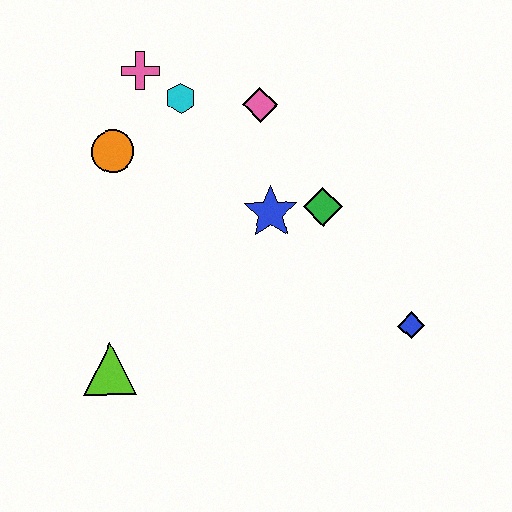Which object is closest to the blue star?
The green diamond is closest to the blue star.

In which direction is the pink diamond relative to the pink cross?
The pink diamond is to the right of the pink cross.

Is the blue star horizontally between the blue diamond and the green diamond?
No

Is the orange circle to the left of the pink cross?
Yes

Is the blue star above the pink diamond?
No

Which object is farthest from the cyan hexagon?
The blue diamond is farthest from the cyan hexagon.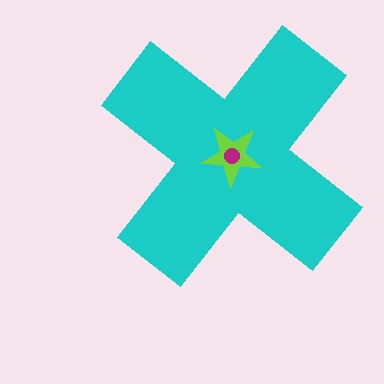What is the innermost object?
The magenta circle.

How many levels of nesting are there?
3.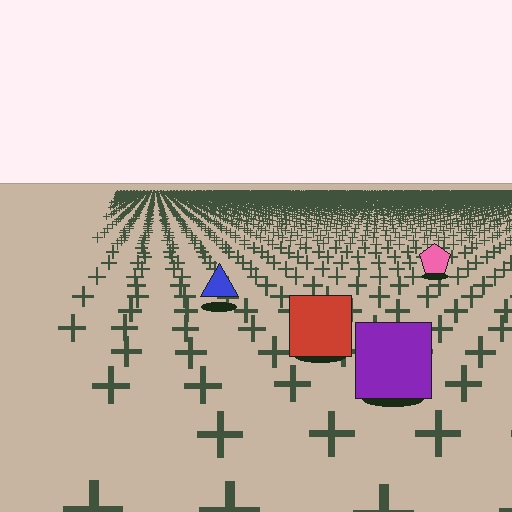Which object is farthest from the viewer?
The pink pentagon is farthest from the viewer. It appears smaller and the ground texture around it is denser.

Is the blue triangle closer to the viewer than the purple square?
No. The purple square is closer — you can tell from the texture gradient: the ground texture is coarser near it.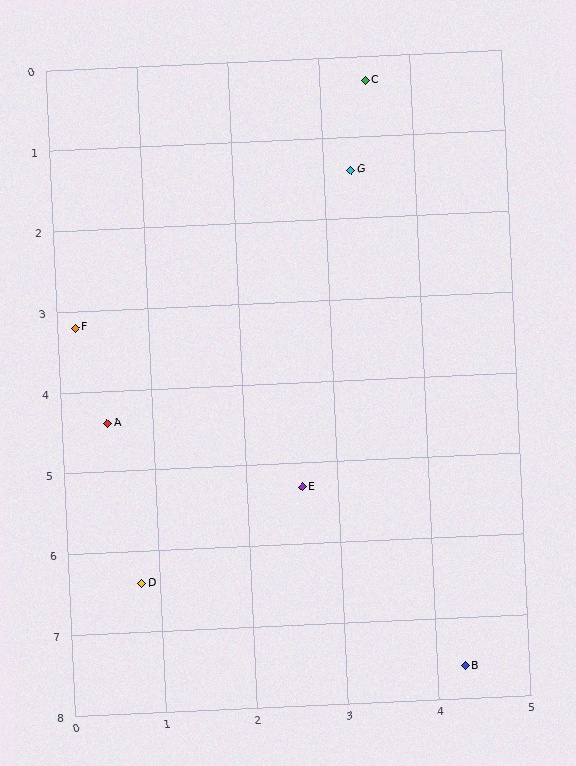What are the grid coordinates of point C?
Point C is at approximately (3.5, 0.3).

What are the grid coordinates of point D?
Point D is at approximately (0.8, 6.4).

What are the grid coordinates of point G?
Point G is at approximately (3.3, 1.4).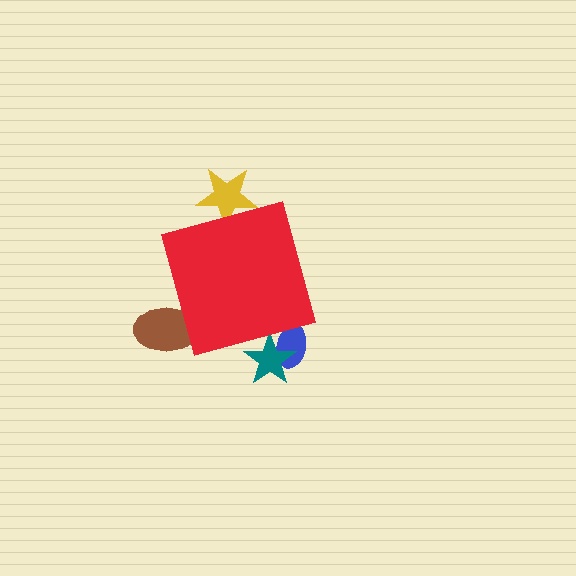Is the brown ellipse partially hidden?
Yes, the brown ellipse is partially hidden behind the red diamond.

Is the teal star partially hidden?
Yes, the teal star is partially hidden behind the red diamond.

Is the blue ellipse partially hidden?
Yes, the blue ellipse is partially hidden behind the red diamond.